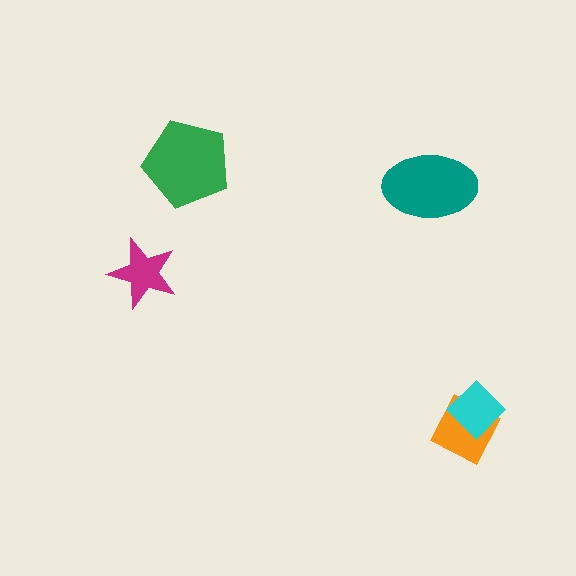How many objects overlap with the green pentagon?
0 objects overlap with the green pentagon.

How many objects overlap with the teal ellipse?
0 objects overlap with the teal ellipse.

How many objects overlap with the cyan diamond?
1 object overlaps with the cyan diamond.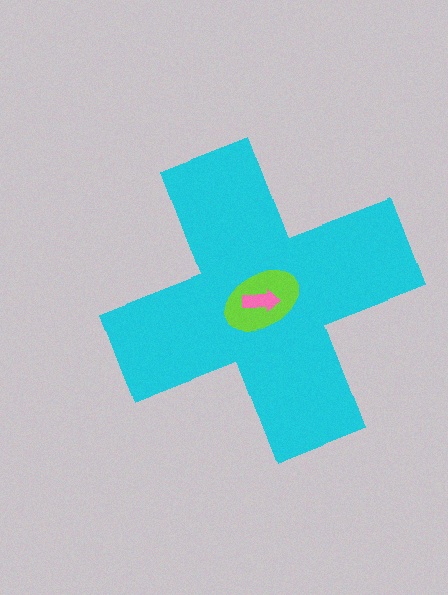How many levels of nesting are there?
3.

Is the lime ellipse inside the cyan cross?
Yes.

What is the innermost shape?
The pink arrow.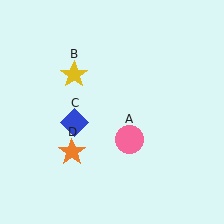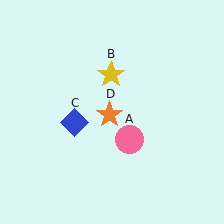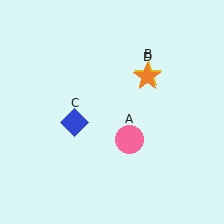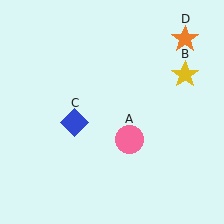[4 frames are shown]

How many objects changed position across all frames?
2 objects changed position: yellow star (object B), orange star (object D).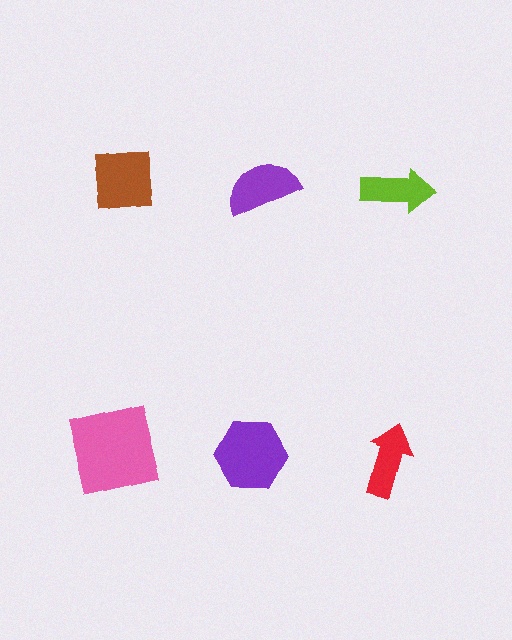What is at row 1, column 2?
A purple semicircle.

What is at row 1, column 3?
A lime arrow.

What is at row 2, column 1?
A pink square.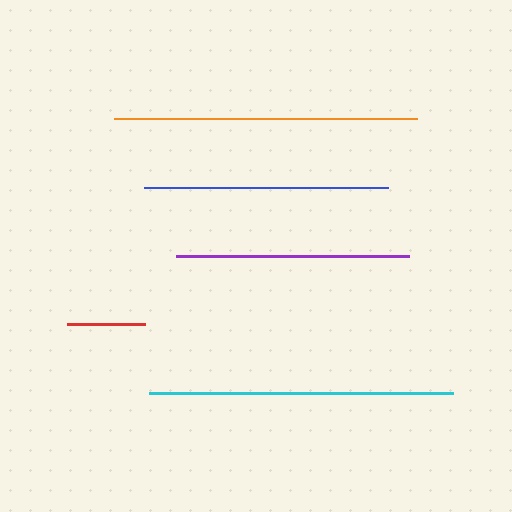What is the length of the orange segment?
The orange segment is approximately 303 pixels long.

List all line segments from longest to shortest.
From longest to shortest: cyan, orange, blue, purple, red.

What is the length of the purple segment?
The purple segment is approximately 233 pixels long.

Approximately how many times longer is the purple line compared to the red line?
The purple line is approximately 3.0 times the length of the red line.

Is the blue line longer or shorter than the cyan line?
The cyan line is longer than the blue line.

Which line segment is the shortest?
The red line is the shortest at approximately 78 pixels.